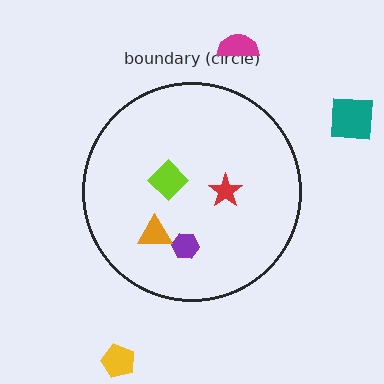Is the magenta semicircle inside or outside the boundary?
Outside.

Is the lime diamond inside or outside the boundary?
Inside.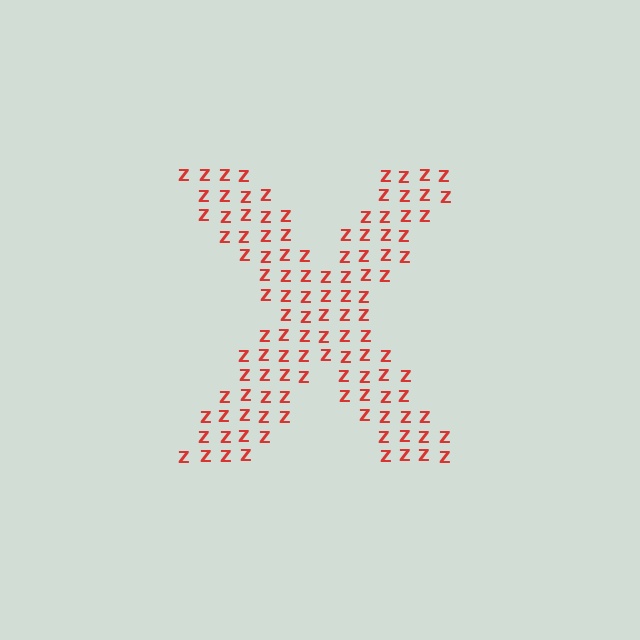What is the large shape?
The large shape is the letter X.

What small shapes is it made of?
It is made of small letter Z's.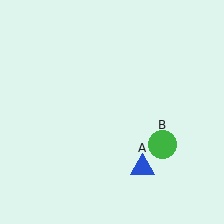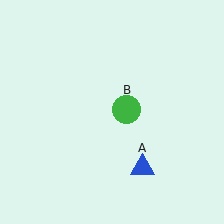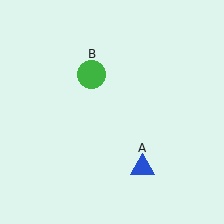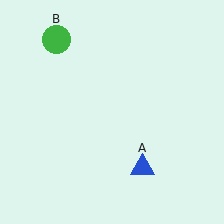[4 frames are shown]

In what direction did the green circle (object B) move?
The green circle (object B) moved up and to the left.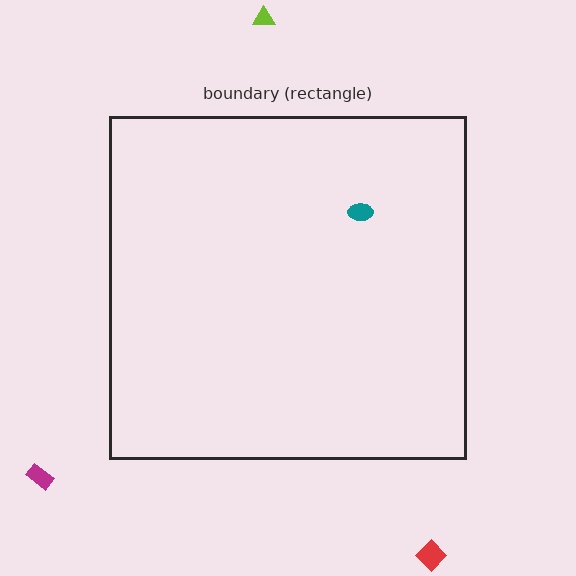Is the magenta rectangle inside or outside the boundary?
Outside.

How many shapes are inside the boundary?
1 inside, 3 outside.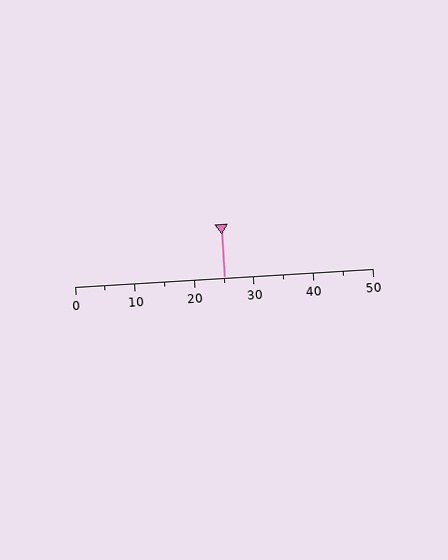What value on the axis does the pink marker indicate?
The marker indicates approximately 25.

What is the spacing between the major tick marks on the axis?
The major ticks are spaced 10 apart.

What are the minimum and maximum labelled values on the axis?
The axis runs from 0 to 50.